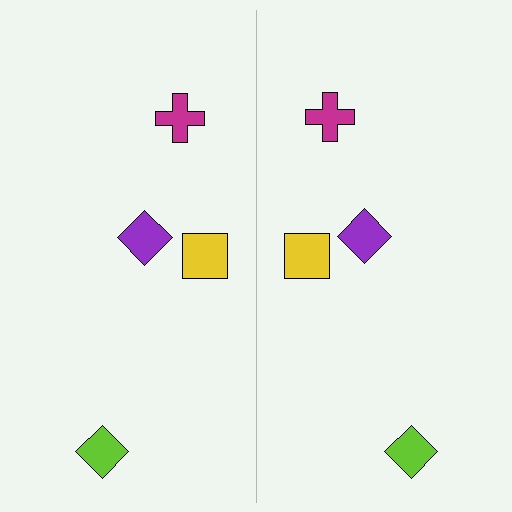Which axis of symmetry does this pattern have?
The pattern has a vertical axis of symmetry running through the center of the image.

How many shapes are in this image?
There are 8 shapes in this image.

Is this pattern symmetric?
Yes, this pattern has bilateral (reflection) symmetry.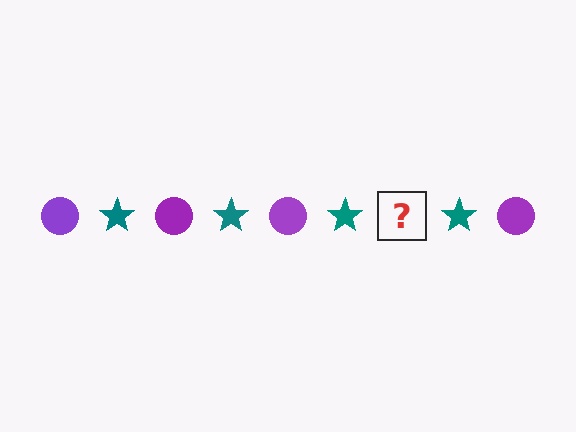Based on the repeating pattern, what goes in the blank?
The blank should be a purple circle.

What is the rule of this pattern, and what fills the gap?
The rule is that the pattern alternates between purple circle and teal star. The gap should be filled with a purple circle.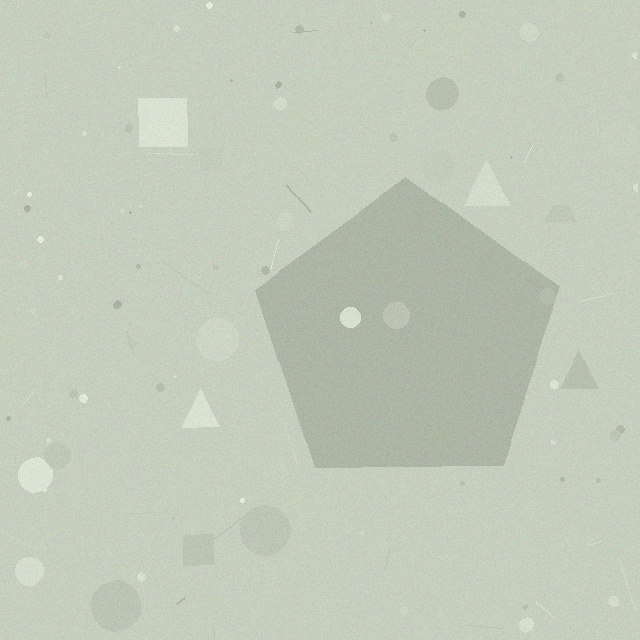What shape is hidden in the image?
A pentagon is hidden in the image.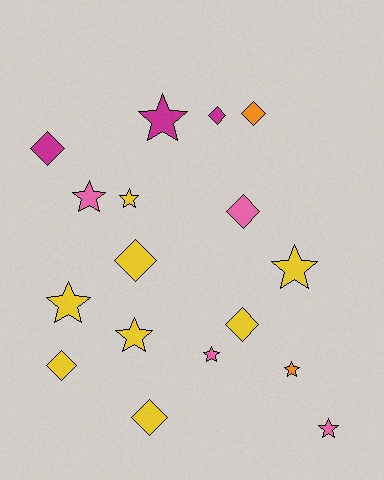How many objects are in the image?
There are 17 objects.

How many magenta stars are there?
There is 1 magenta star.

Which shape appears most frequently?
Star, with 9 objects.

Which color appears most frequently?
Yellow, with 8 objects.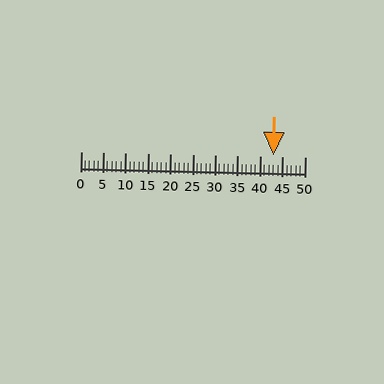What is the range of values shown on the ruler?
The ruler shows values from 0 to 50.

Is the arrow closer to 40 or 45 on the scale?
The arrow is closer to 45.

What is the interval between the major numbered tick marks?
The major tick marks are spaced 5 units apart.